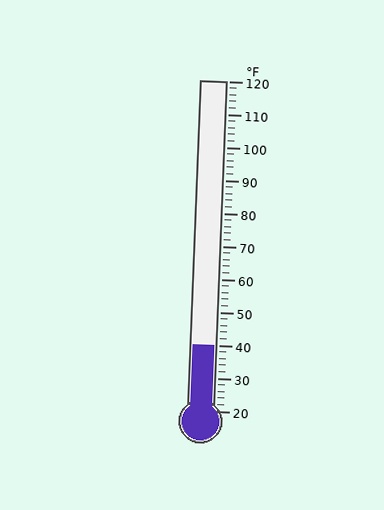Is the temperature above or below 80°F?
The temperature is below 80°F.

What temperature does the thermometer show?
The thermometer shows approximately 40°F.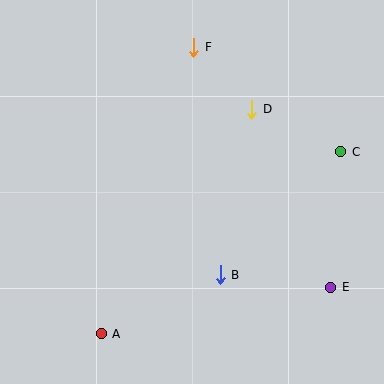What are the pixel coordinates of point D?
Point D is at (252, 109).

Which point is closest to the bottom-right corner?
Point E is closest to the bottom-right corner.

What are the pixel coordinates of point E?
Point E is at (331, 287).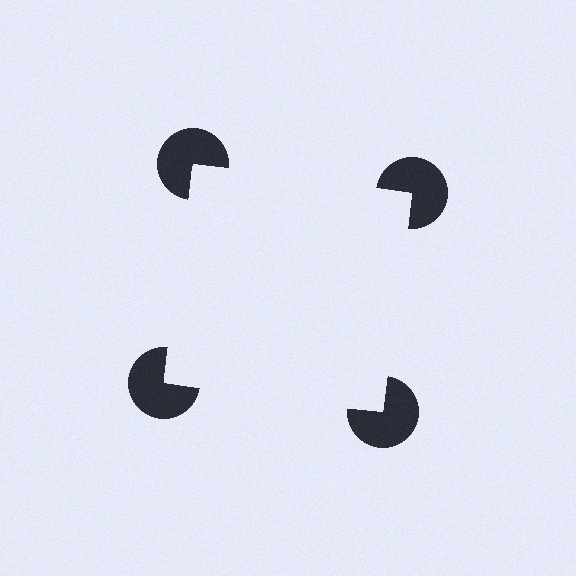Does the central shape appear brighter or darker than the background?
It typically appears slightly brighter than the background, even though no actual brightness change is drawn.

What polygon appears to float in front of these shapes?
An illusory square — its edges are inferred from the aligned wedge cuts in the pac-man discs, not physically drawn.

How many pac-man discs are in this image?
There are 4 — one at each vertex of the illusory square.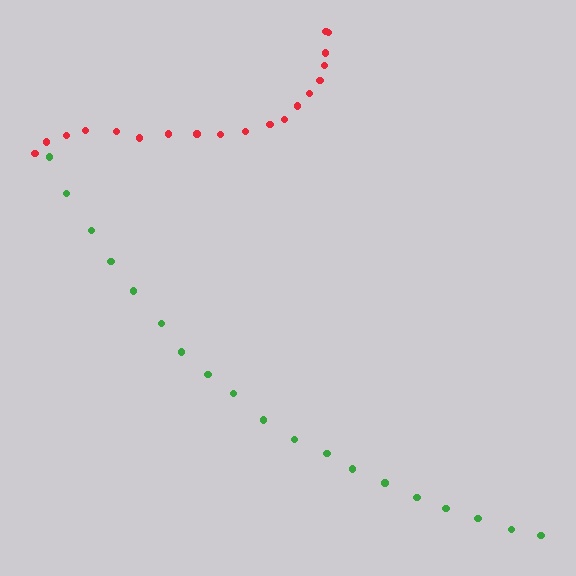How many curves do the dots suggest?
There are 2 distinct paths.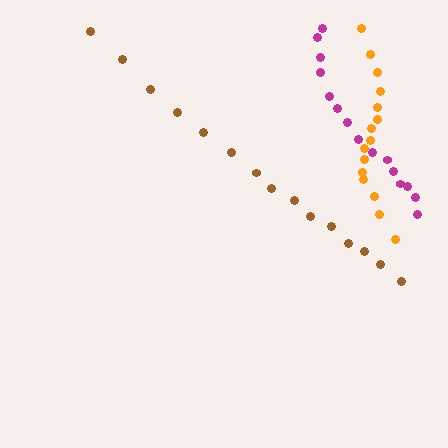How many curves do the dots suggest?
There are 3 distinct paths.